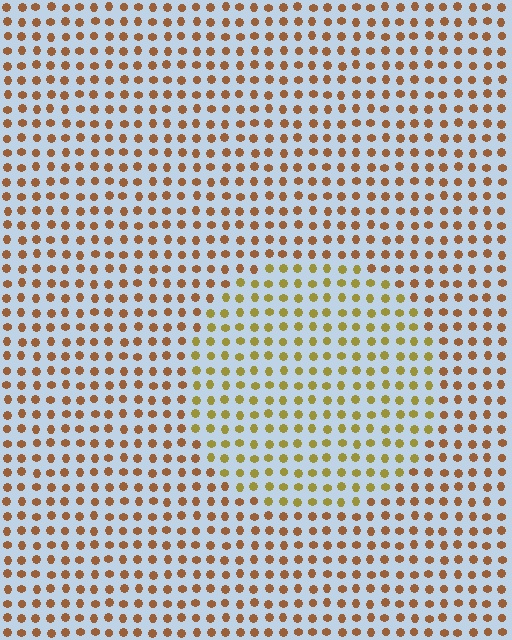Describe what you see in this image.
The image is filled with small brown elements in a uniform arrangement. A circle-shaped region is visible where the elements are tinted to a slightly different hue, forming a subtle color boundary.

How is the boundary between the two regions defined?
The boundary is defined purely by a slight shift in hue (about 32 degrees). Spacing, size, and orientation are identical on both sides.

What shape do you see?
I see a circle.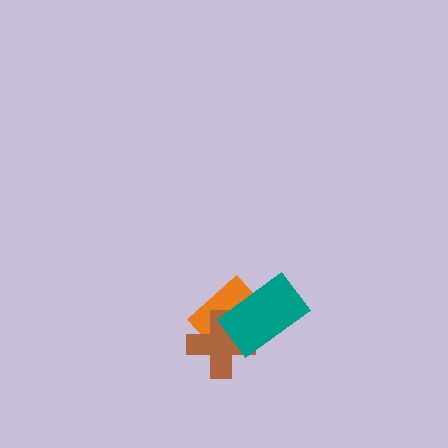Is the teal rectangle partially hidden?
No, no other shape covers it.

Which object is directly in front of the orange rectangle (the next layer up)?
The brown cross is directly in front of the orange rectangle.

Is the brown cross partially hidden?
Yes, it is partially covered by another shape.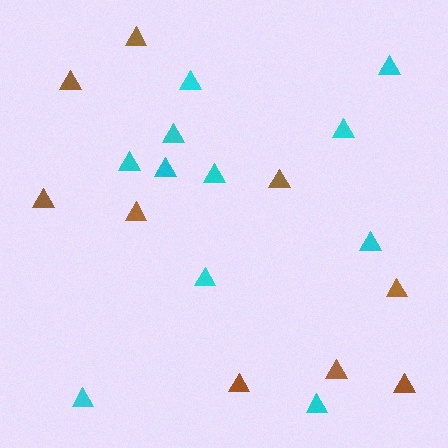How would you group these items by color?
There are 2 groups: one group of brown triangles (9) and one group of cyan triangles (11).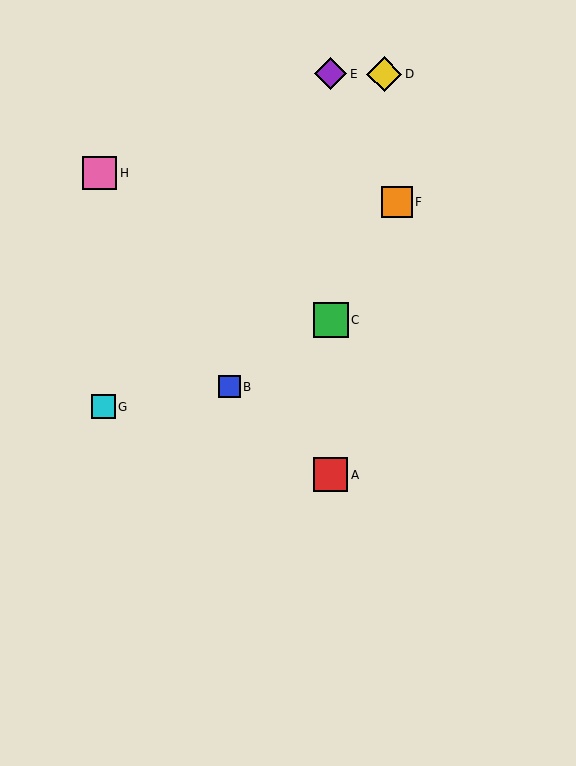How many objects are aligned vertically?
3 objects (A, C, E) are aligned vertically.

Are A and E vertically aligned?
Yes, both are at x≈331.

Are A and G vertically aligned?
No, A is at x≈331 and G is at x≈104.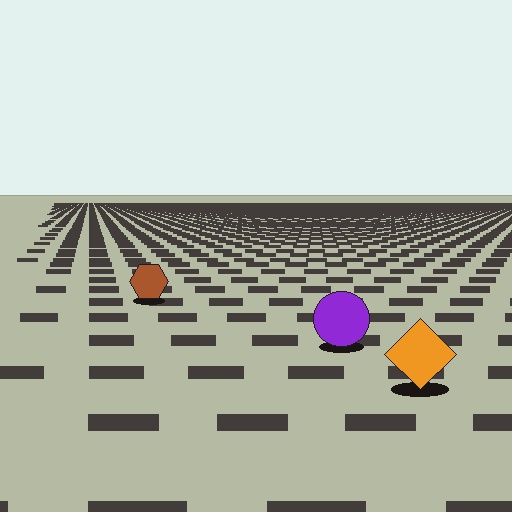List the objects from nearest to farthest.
From nearest to farthest: the orange diamond, the purple circle, the brown hexagon.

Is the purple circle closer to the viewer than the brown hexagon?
Yes. The purple circle is closer — you can tell from the texture gradient: the ground texture is coarser near it.